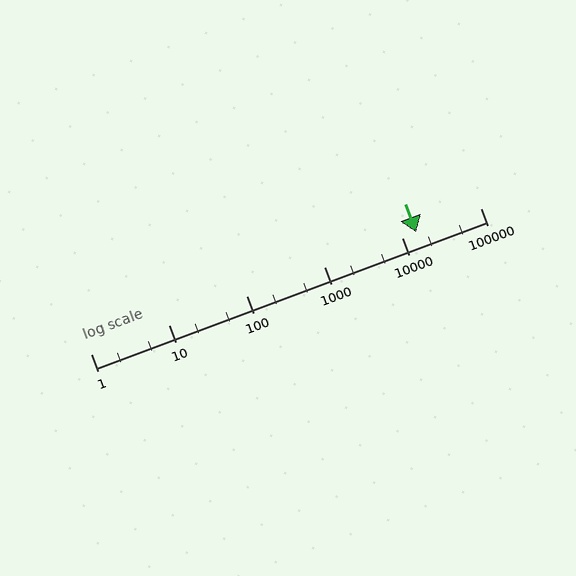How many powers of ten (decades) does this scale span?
The scale spans 5 decades, from 1 to 100000.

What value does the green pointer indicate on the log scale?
The pointer indicates approximately 15000.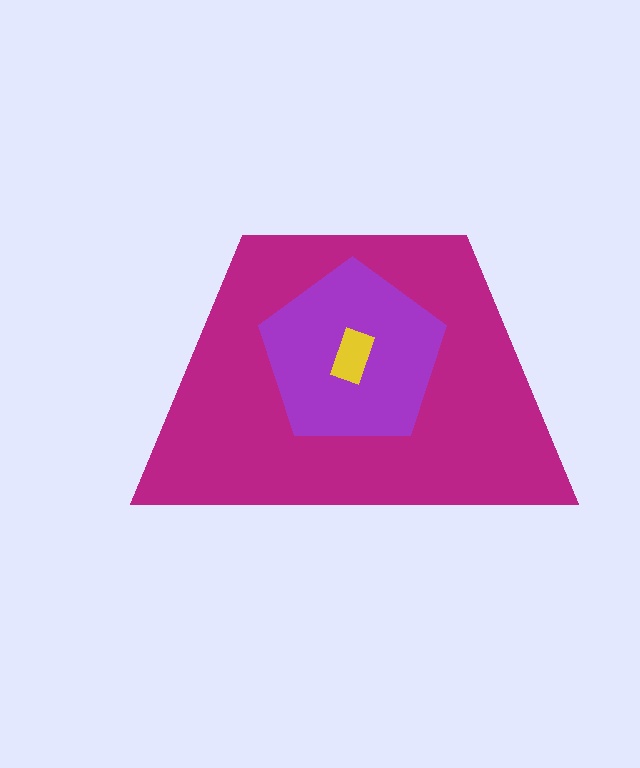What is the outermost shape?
The magenta trapezoid.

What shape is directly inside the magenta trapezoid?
The purple pentagon.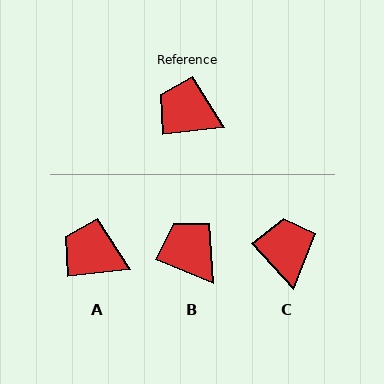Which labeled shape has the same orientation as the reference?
A.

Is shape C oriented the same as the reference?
No, it is off by about 54 degrees.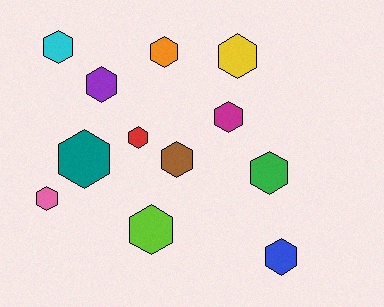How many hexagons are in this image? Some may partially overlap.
There are 12 hexagons.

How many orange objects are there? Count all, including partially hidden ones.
There is 1 orange object.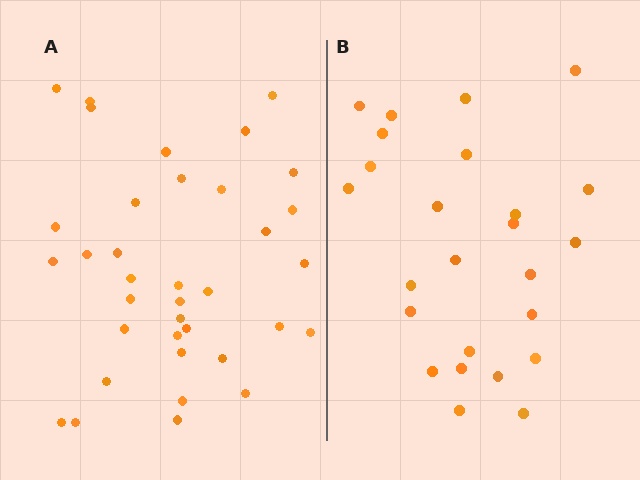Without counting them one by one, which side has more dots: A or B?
Region A (the left region) has more dots.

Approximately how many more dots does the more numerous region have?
Region A has roughly 12 or so more dots than region B.